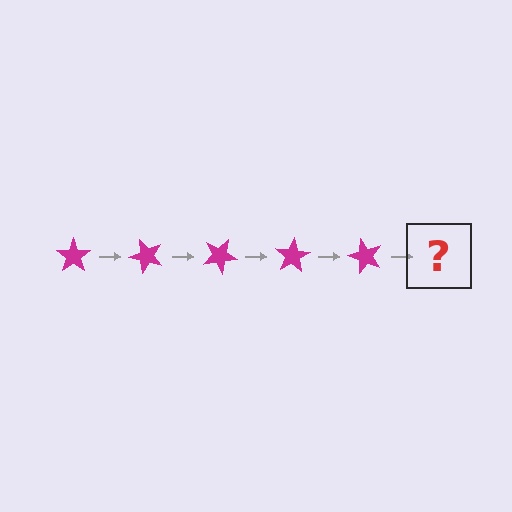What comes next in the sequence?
The next element should be a magenta star rotated 250 degrees.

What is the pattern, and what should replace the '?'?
The pattern is that the star rotates 50 degrees each step. The '?' should be a magenta star rotated 250 degrees.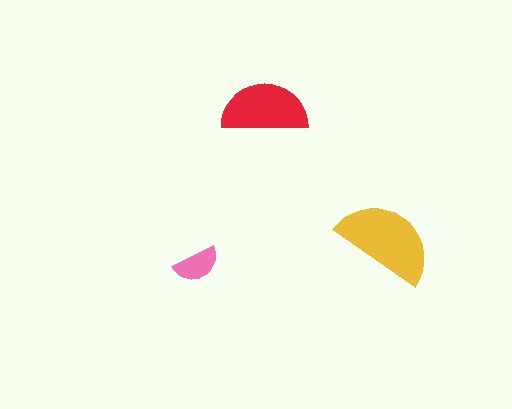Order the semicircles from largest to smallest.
the yellow one, the red one, the pink one.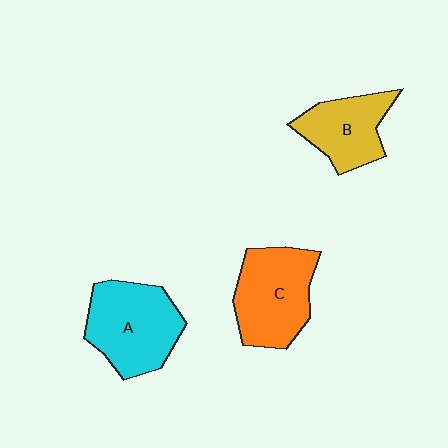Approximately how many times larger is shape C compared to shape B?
Approximately 1.3 times.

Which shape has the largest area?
Shape A (cyan).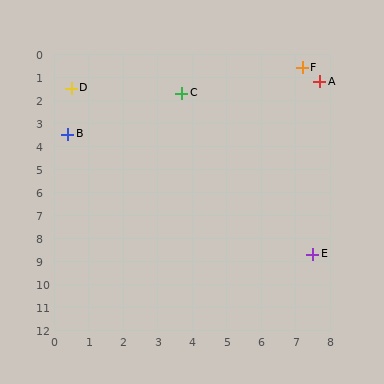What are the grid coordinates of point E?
Point E is at approximately (7.5, 8.7).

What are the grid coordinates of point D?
Point D is at approximately (0.5, 1.5).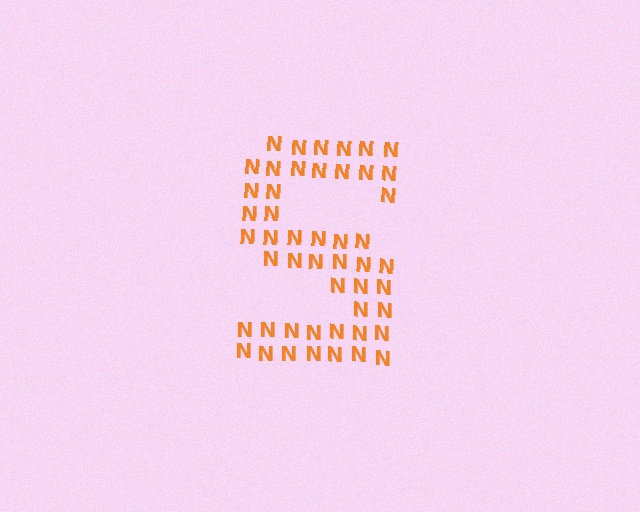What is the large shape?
The large shape is the letter S.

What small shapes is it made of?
It is made of small letter N's.